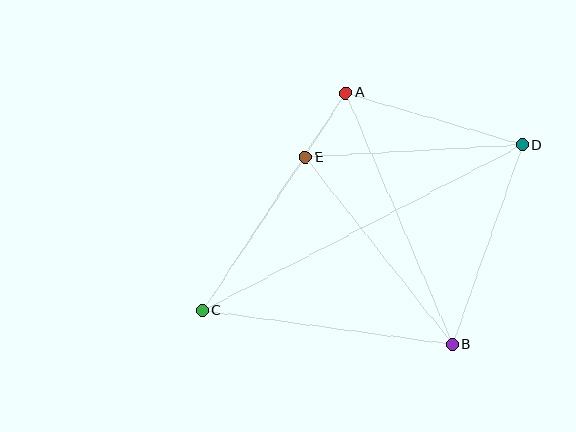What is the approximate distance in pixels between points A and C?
The distance between A and C is approximately 260 pixels.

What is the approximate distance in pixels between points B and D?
The distance between B and D is approximately 211 pixels.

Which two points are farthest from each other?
Points C and D are farthest from each other.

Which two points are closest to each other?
Points A and E are closest to each other.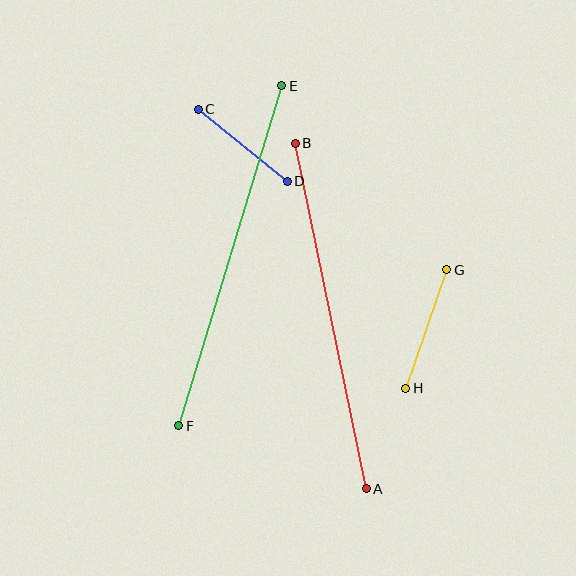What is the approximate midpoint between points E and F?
The midpoint is at approximately (230, 256) pixels.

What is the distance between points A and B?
The distance is approximately 353 pixels.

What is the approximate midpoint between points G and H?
The midpoint is at approximately (426, 329) pixels.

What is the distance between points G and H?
The distance is approximately 126 pixels.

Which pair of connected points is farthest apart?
Points E and F are farthest apart.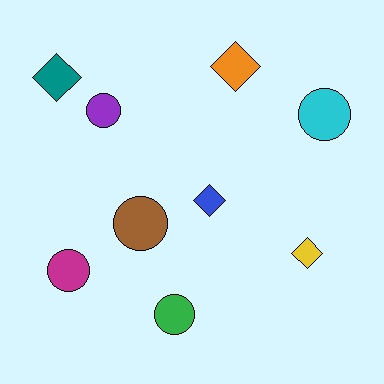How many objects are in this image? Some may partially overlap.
There are 9 objects.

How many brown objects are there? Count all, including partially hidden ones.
There is 1 brown object.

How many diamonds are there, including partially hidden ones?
There are 4 diamonds.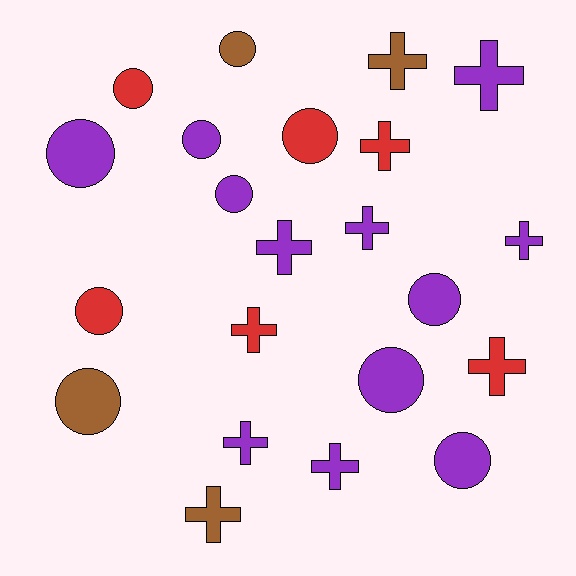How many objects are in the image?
There are 22 objects.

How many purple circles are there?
There are 6 purple circles.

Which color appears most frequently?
Purple, with 12 objects.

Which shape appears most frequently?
Circle, with 11 objects.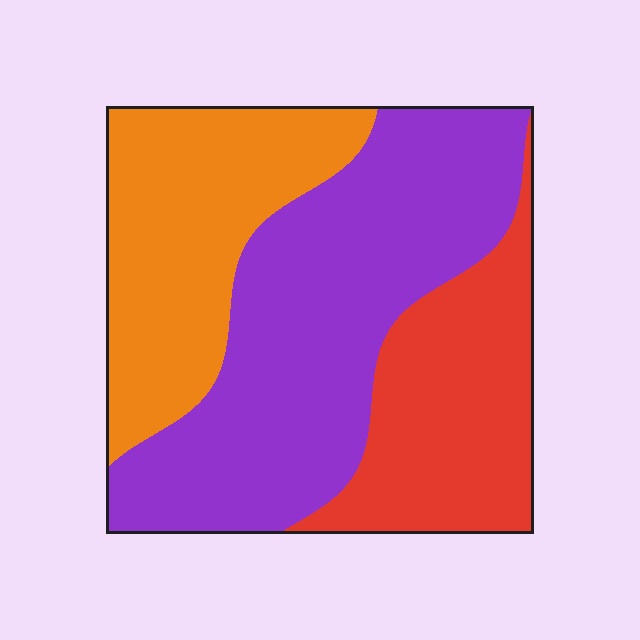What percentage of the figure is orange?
Orange covers 29% of the figure.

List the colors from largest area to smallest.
From largest to smallest: purple, orange, red.